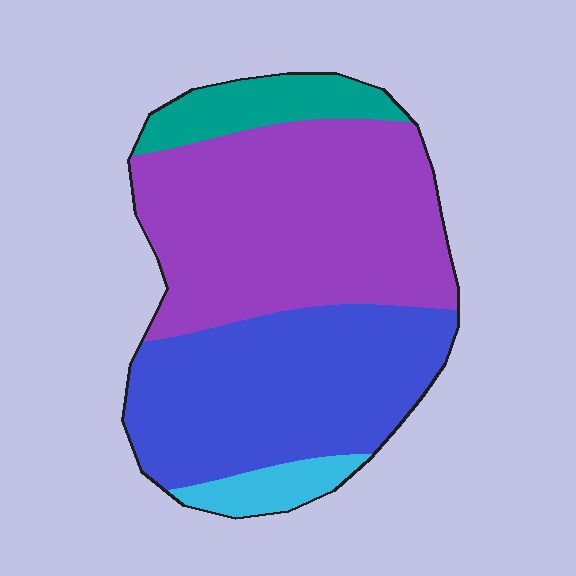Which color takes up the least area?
Cyan, at roughly 5%.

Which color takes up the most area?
Purple, at roughly 45%.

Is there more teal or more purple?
Purple.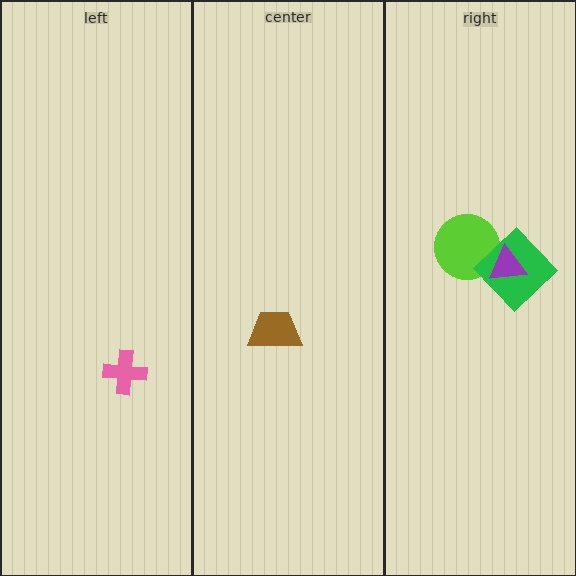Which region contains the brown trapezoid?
The center region.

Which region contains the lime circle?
The right region.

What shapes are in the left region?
The pink cross.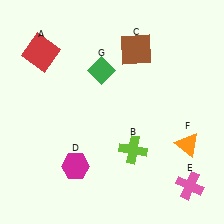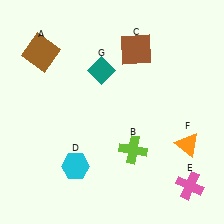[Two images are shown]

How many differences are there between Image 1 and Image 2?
There are 3 differences between the two images.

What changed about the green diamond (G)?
In Image 1, G is green. In Image 2, it changed to teal.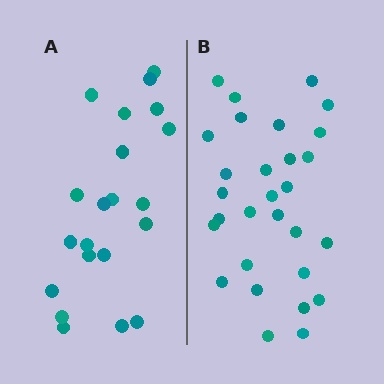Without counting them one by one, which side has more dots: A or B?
Region B (the right region) has more dots.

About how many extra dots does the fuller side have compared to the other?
Region B has roughly 8 or so more dots than region A.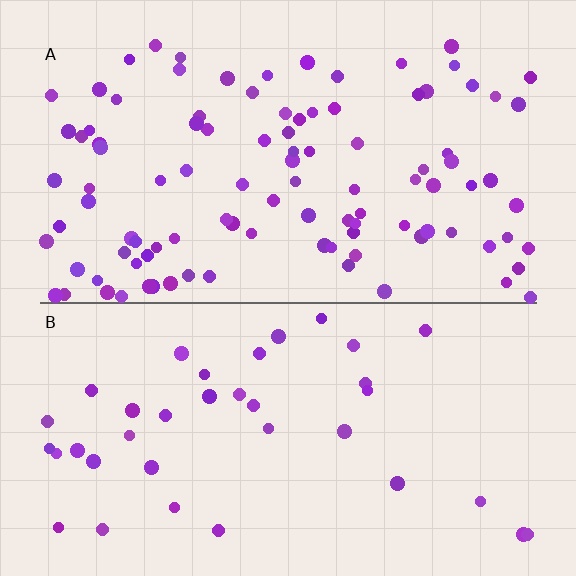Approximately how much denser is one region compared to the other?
Approximately 2.7× — region A over region B.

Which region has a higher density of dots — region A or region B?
A (the top).